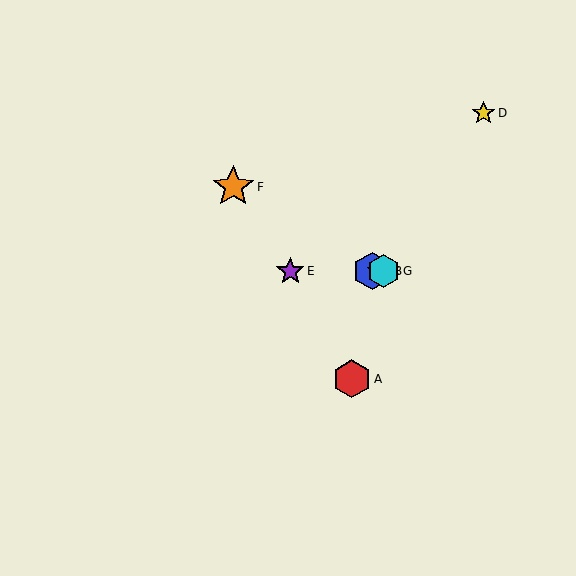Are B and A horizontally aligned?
No, B is at y≈271 and A is at y≈379.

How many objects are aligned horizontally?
4 objects (B, C, E, G) are aligned horizontally.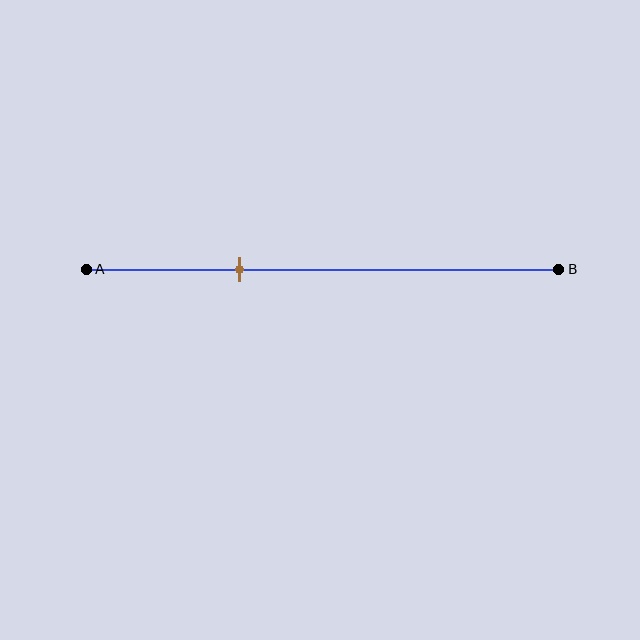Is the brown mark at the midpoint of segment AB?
No, the mark is at about 35% from A, not at the 50% midpoint.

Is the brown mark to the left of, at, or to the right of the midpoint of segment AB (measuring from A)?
The brown mark is to the left of the midpoint of segment AB.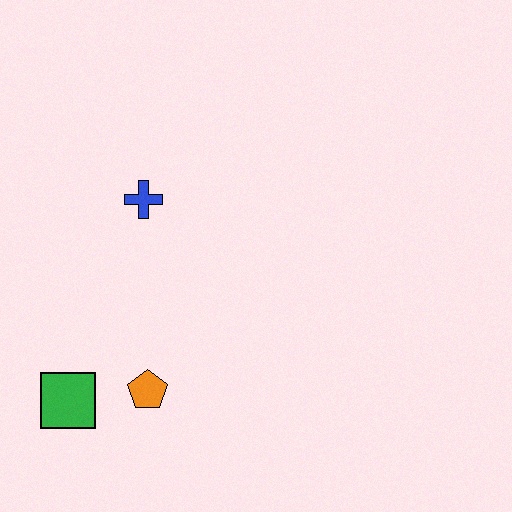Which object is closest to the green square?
The orange pentagon is closest to the green square.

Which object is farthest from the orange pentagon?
The blue cross is farthest from the orange pentagon.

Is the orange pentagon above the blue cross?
No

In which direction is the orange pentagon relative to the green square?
The orange pentagon is to the right of the green square.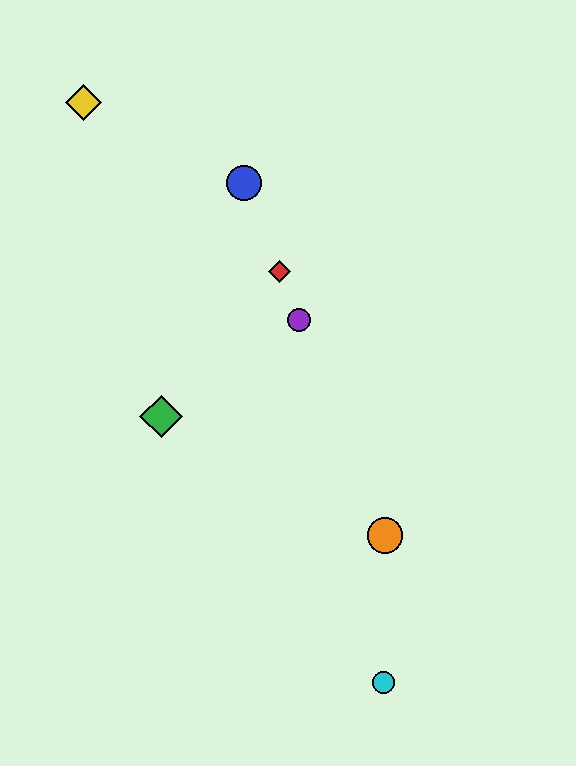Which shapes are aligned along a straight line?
The red diamond, the blue circle, the purple circle, the orange circle are aligned along a straight line.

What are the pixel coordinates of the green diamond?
The green diamond is at (161, 416).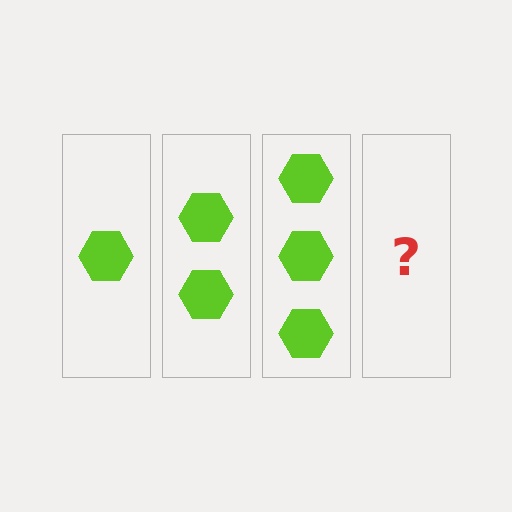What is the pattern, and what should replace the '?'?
The pattern is that each step adds one more hexagon. The '?' should be 4 hexagons.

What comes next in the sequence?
The next element should be 4 hexagons.